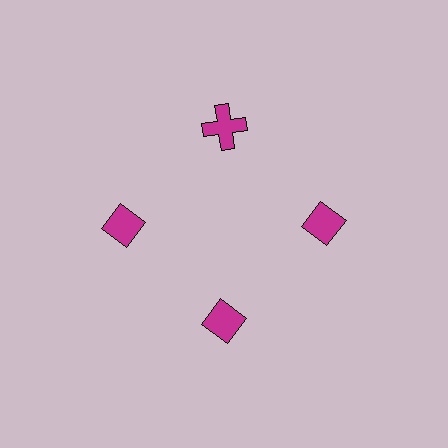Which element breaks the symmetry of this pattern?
The magenta cross at roughly the 12 o'clock position breaks the symmetry. All other shapes are magenta diamonds.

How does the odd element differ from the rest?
It has a different shape: cross instead of diamond.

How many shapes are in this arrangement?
There are 4 shapes arranged in a ring pattern.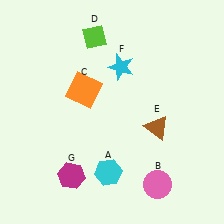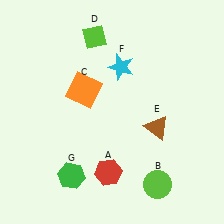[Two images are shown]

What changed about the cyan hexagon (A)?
In Image 1, A is cyan. In Image 2, it changed to red.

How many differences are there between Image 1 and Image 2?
There are 3 differences between the two images.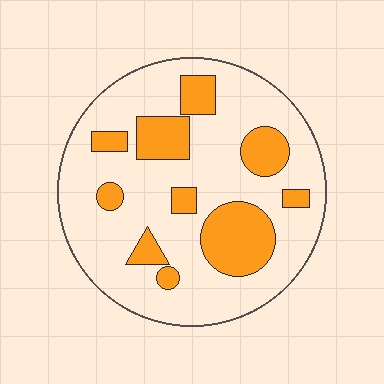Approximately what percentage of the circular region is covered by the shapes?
Approximately 25%.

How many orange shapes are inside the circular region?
10.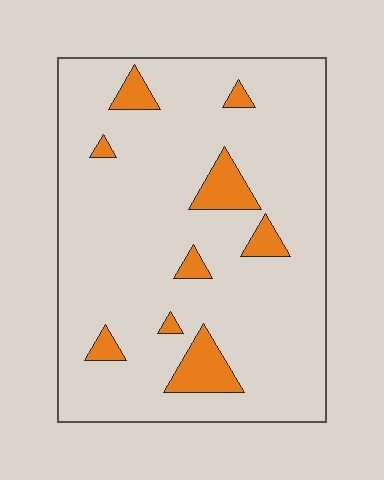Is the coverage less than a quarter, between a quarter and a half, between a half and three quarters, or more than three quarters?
Less than a quarter.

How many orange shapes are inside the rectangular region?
9.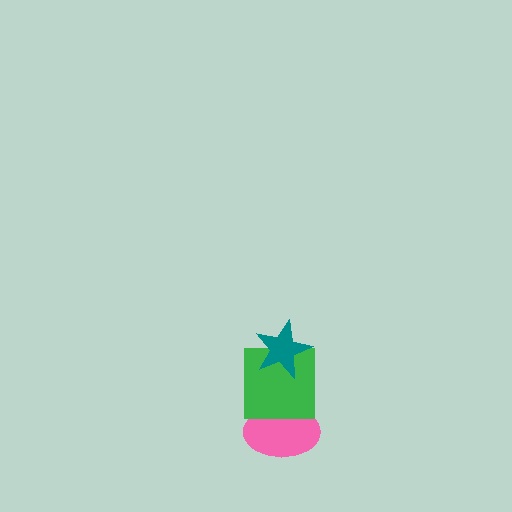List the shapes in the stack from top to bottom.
From top to bottom: the teal star, the green square, the pink ellipse.